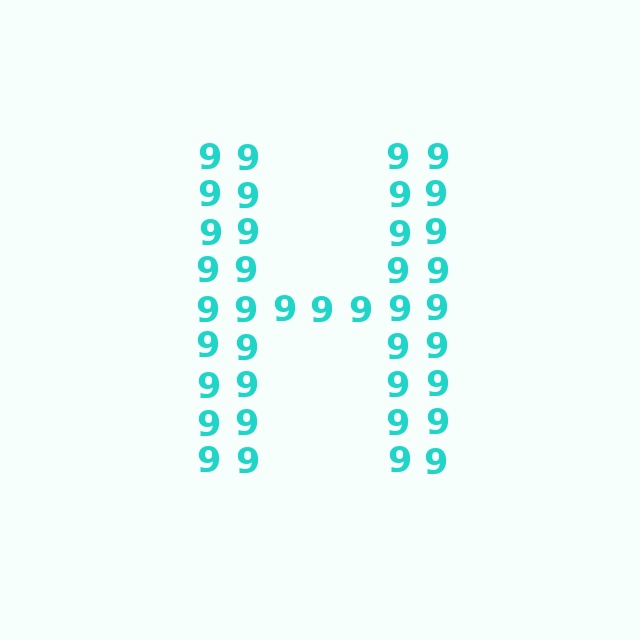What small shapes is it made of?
It is made of small digit 9's.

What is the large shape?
The large shape is the letter H.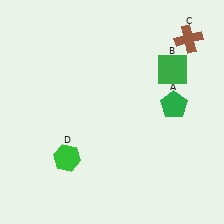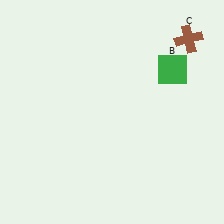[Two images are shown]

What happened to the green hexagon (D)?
The green hexagon (D) was removed in Image 2. It was in the bottom-left area of Image 1.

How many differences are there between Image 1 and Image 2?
There are 2 differences between the two images.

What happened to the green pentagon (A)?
The green pentagon (A) was removed in Image 2. It was in the top-right area of Image 1.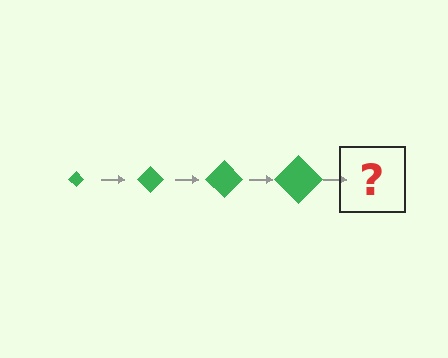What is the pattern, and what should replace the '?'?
The pattern is that the diamond gets progressively larger each step. The '?' should be a green diamond, larger than the previous one.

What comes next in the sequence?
The next element should be a green diamond, larger than the previous one.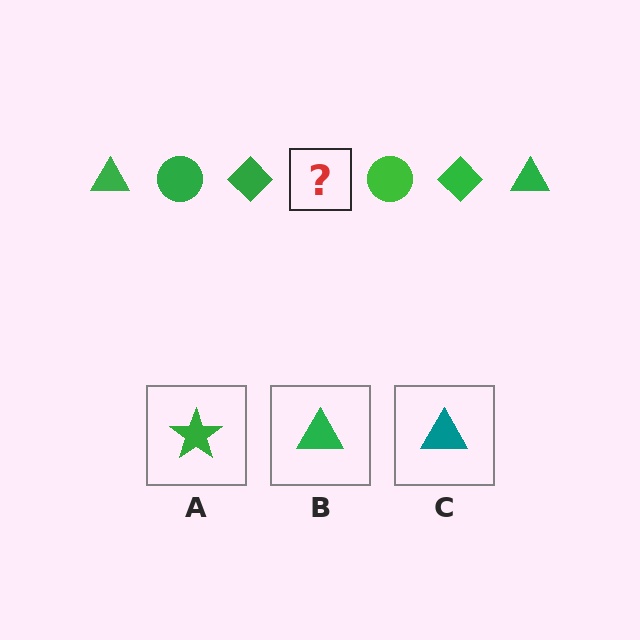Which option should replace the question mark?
Option B.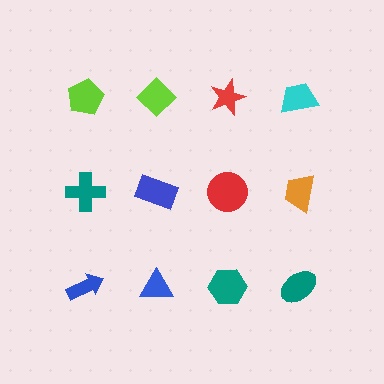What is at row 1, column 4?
A cyan trapezoid.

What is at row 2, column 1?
A teal cross.